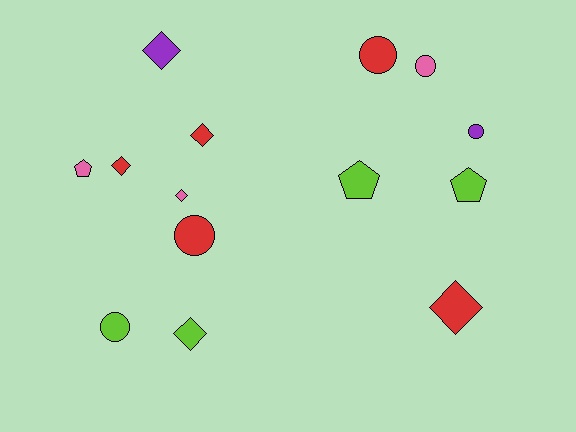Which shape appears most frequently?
Diamond, with 6 objects.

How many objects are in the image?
There are 14 objects.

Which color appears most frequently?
Red, with 5 objects.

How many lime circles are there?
There is 1 lime circle.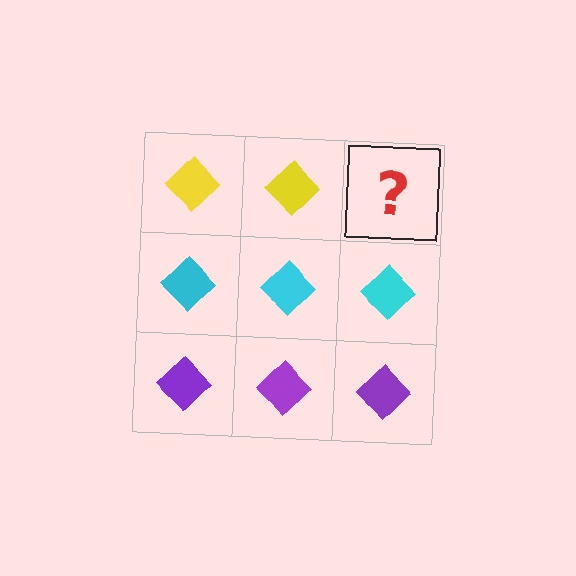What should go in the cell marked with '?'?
The missing cell should contain a yellow diamond.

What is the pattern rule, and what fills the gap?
The rule is that each row has a consistent color. The gap should be filled with a yellow diamond.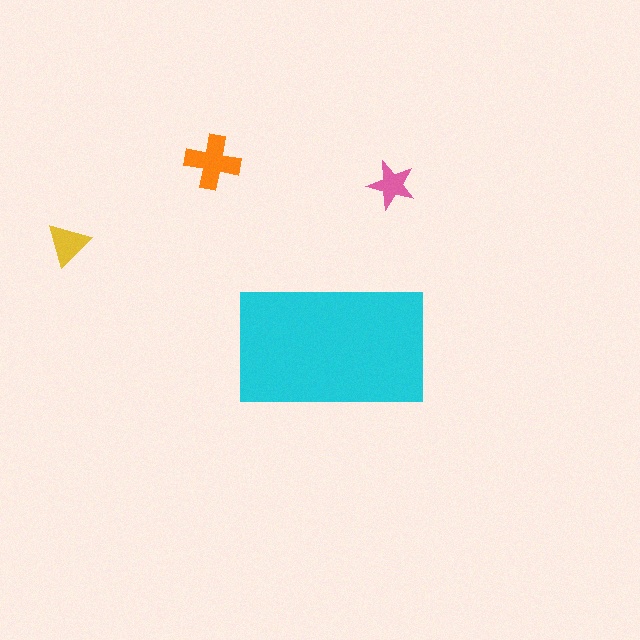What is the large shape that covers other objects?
A cyan rectangle.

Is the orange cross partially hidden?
No, the orange cross is fully visible.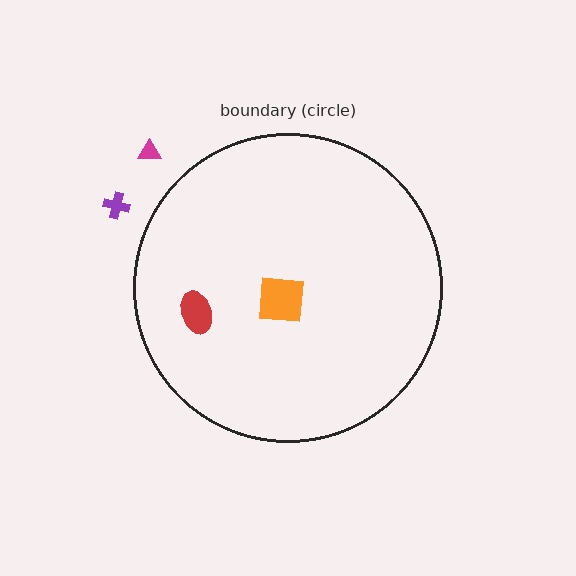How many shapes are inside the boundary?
2 inside, 2 outside.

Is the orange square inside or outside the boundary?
Inside.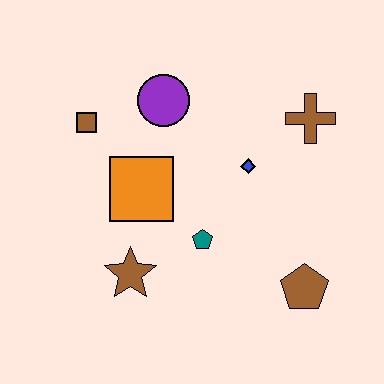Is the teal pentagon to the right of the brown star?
Yes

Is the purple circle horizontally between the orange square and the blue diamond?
Yes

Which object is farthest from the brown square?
The brown pentagon is farthest from the brown square.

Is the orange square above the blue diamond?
No